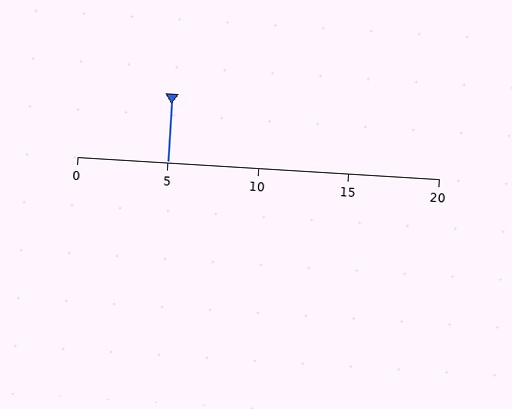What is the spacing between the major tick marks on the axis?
The major ticks are spaced 5 apart.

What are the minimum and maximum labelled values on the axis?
The axis runs from 0 to 20.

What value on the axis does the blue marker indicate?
The marker indicates approximately 5.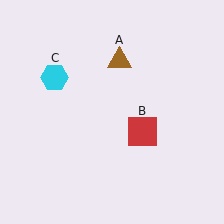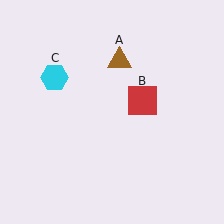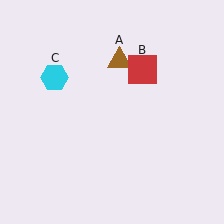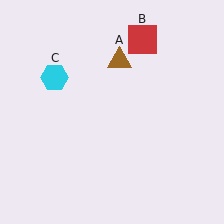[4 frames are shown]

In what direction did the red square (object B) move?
The red square (object B) moved up.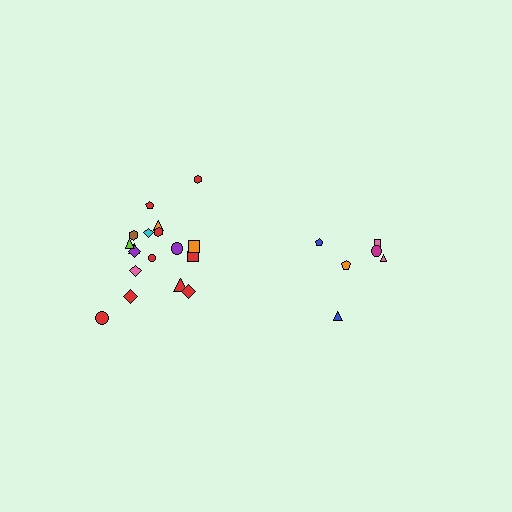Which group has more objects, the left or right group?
The left group.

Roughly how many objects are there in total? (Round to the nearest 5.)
Roughly 25 objects in total.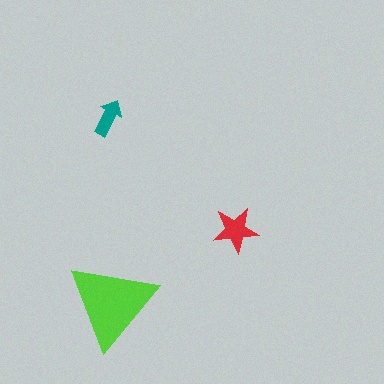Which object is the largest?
The lime triangle.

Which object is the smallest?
The teal arrow.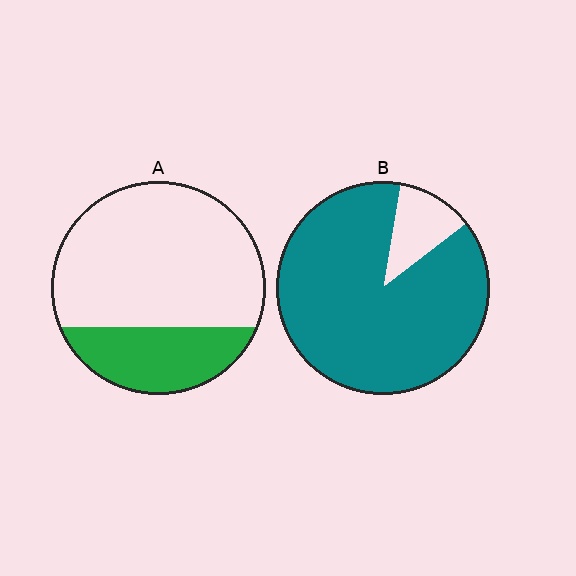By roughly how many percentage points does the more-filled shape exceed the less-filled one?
By roughly 60 percentage points (B over A).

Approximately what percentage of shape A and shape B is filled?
A is approximately 25% and B is approximately 90%.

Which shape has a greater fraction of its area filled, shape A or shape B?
Shape B.